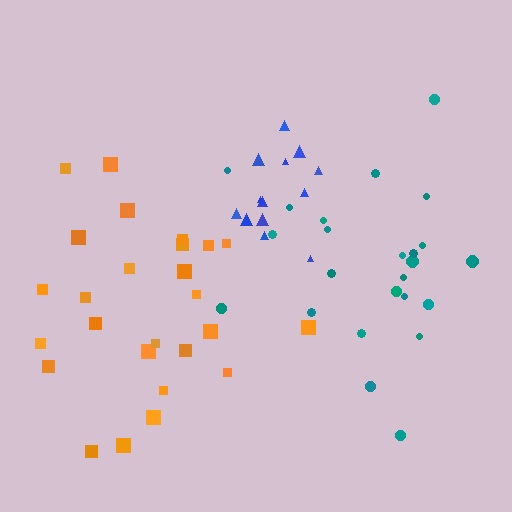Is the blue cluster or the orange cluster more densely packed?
Blue.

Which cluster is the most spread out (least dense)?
Orange.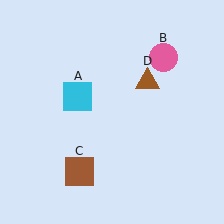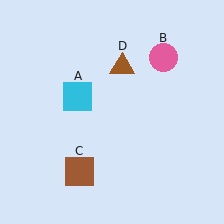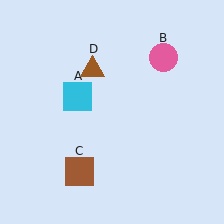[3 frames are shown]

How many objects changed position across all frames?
1 object changed position: brown triangle (object D).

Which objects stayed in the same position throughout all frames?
Cyan square (object A) and pink circle (object B) and brown square (object C) remained stationary.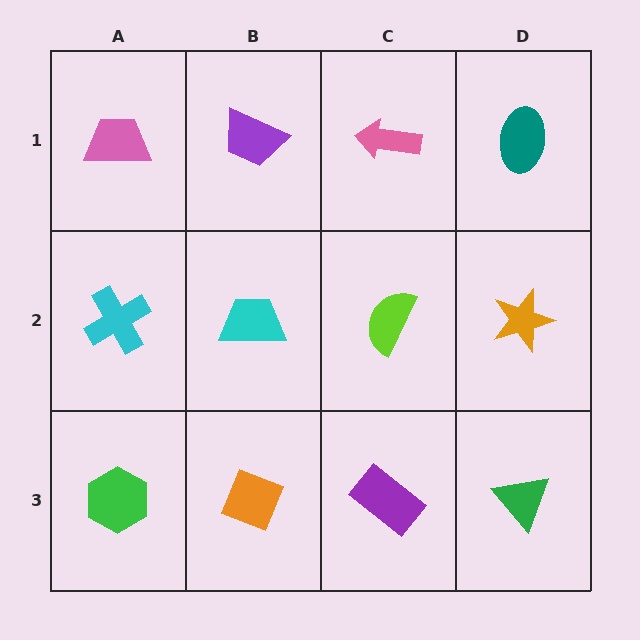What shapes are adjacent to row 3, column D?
An orange star (row 2, column D), a purple rectangle (row 3, column C).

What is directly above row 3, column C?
A lime semicircle.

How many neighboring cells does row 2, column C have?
4.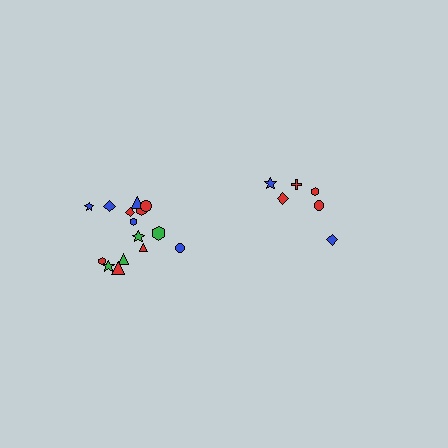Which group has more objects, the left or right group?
The left group.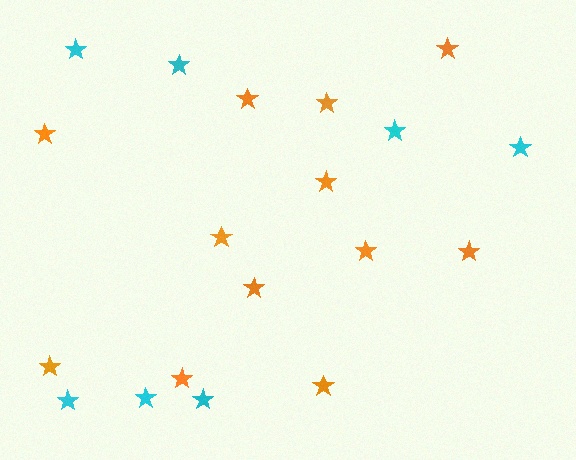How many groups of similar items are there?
There are 2 groups: one group of cyan stars (7) and one group of orange stars (12).